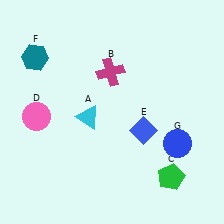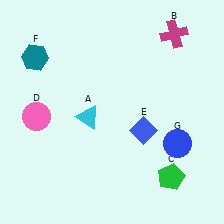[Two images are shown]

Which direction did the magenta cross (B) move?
The magenta cross (B) moved right.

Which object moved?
The magenta cross (B) moved right.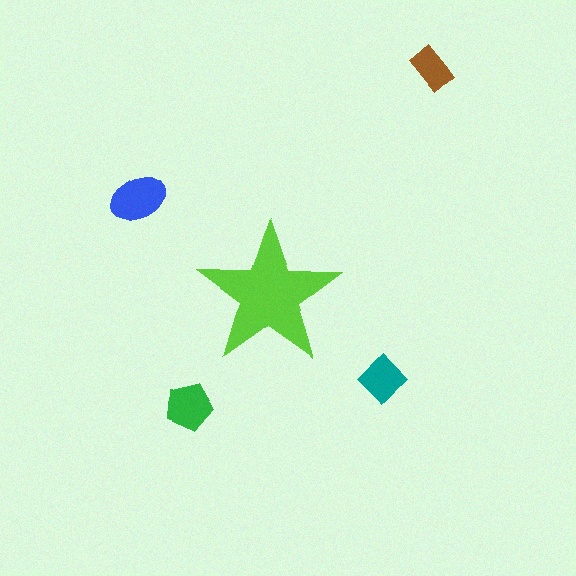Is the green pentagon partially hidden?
No, the green pentagon is fully visible.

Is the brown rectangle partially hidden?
No, the brown rectangle is fully visible.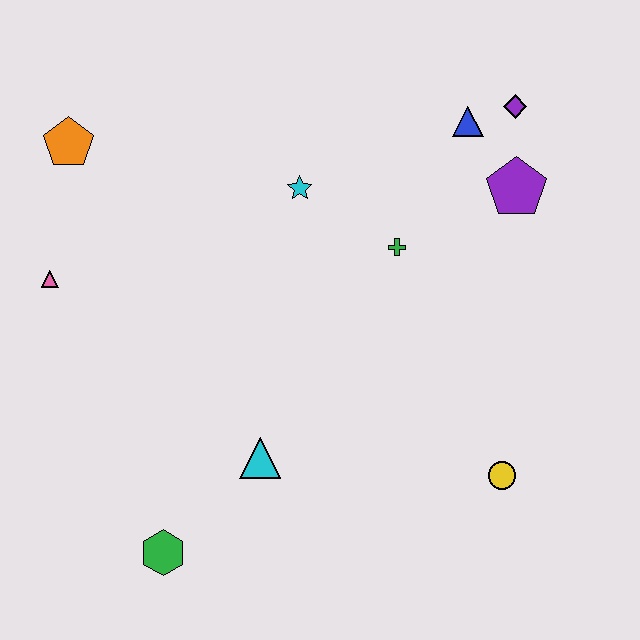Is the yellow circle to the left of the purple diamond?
Yes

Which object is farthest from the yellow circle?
The orange pentagon is farthest from the yellow circle.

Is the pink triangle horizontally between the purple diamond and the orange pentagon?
No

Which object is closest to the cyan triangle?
The green hexagon is closest to the cyan triangle.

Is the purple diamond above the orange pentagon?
Yes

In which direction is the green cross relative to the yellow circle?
The green cross is above the yellow circle.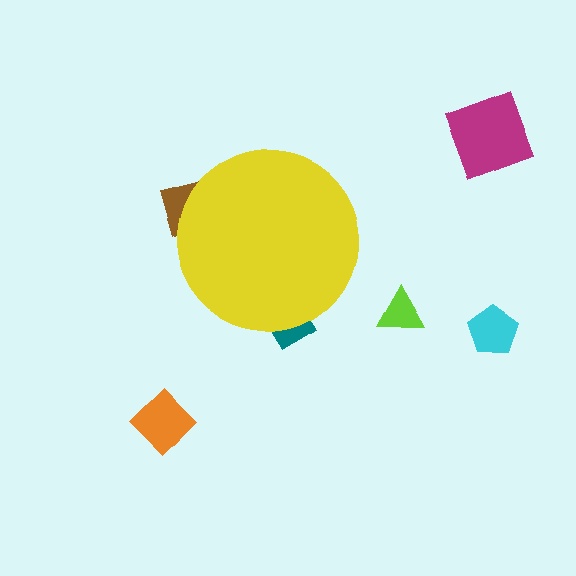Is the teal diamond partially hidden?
Yes, the teal diamond is partially hidden behind the yellow circle.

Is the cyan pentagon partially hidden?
No, the cyan pentagon is fully visible.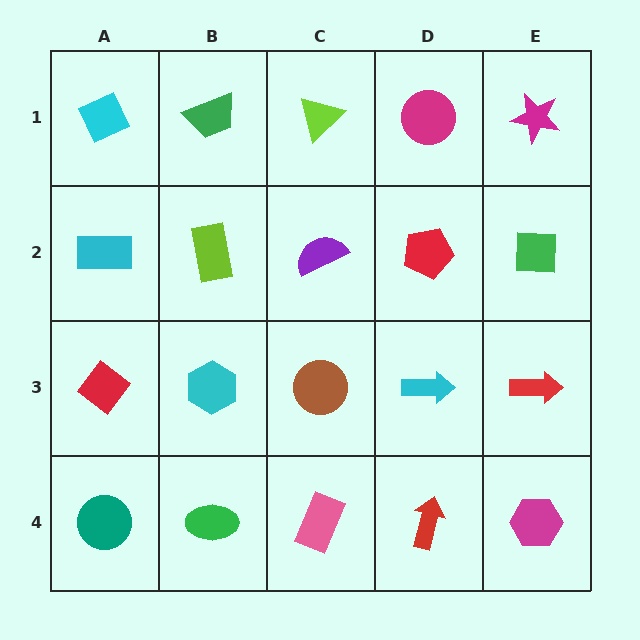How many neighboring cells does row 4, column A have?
2.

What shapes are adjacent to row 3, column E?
A green square (row 2, column E), a magenta hexagon (row 4, column E), a cyan arrow (row 3, column D).